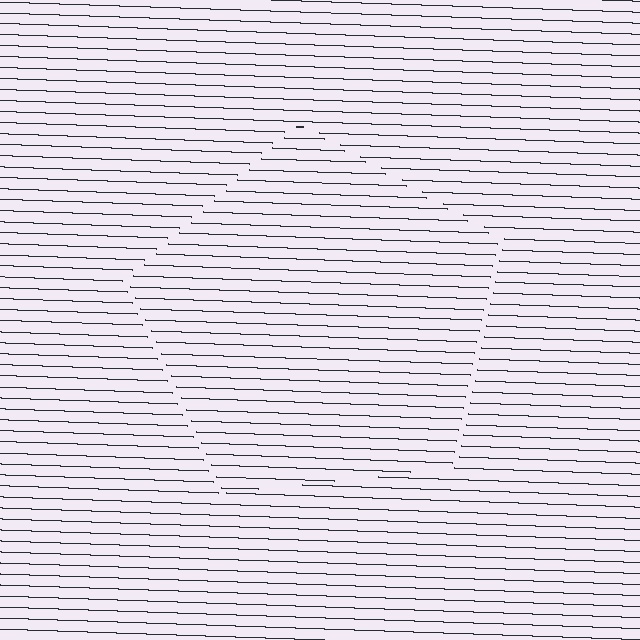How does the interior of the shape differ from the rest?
The interior of the shape contains the same grating, shifted by half a period — the contour is defined by the phase discontinuity where line-ends from the inner and outer gratings abut.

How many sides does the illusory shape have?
5 sides — the line-ends trace a pentagon.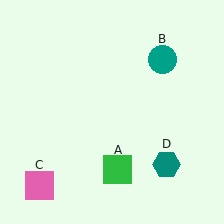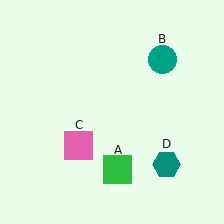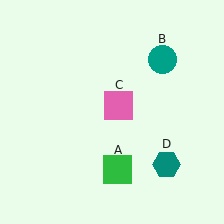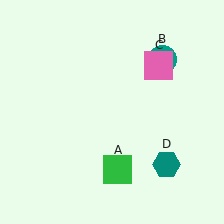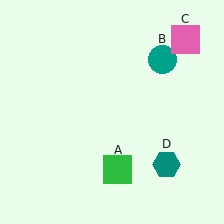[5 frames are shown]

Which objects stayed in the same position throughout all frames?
Green square (object A) and teal circle (object B) and teal hexagon (object D) remained stationary.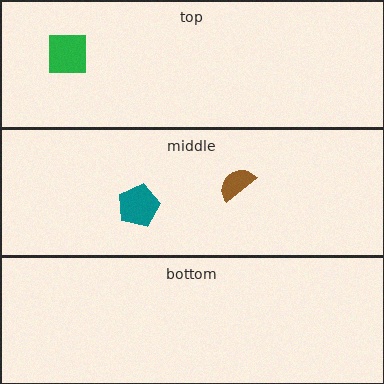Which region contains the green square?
The top region.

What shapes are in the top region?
The green square.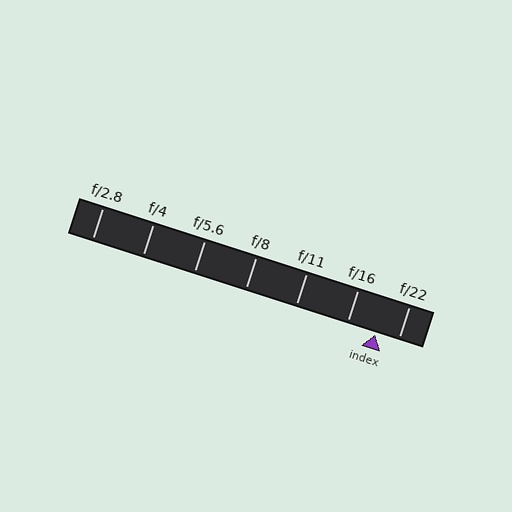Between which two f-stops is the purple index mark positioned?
The index mark is between f/16 and f/22.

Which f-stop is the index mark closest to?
The index mark is closest to f/22.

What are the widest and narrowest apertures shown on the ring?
The widest aperture shown is f/2.8 and the narrowest is f/22.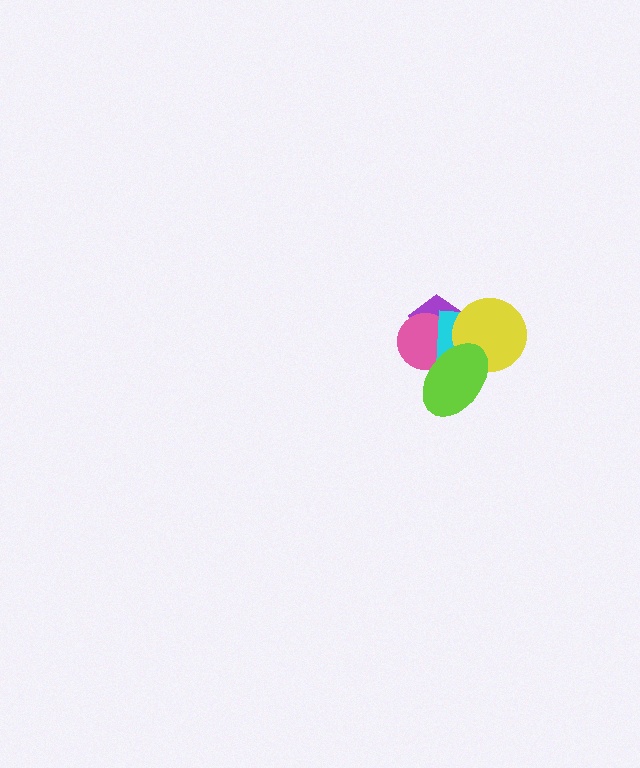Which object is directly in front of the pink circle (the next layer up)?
The cyan square is directly in front of the pink circle.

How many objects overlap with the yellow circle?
3 objects overlap with the yellow circle.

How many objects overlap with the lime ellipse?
4 objects overlap with the lime ellipse.